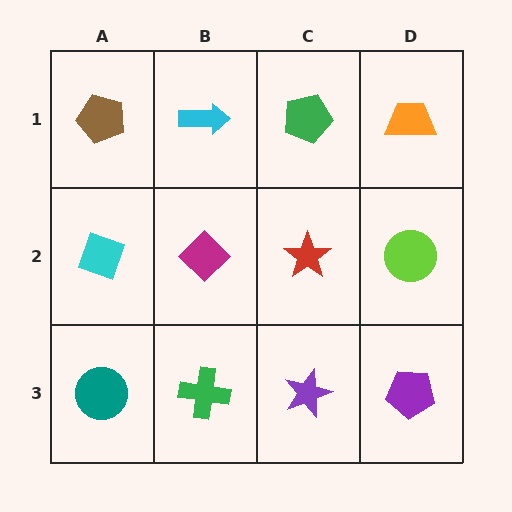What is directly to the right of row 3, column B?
A purple star.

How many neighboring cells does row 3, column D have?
2.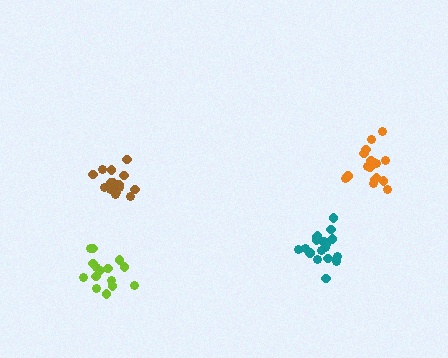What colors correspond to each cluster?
The clusters are colored: orange, brown, lime, teal.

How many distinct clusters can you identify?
There are 4 distinct clusters.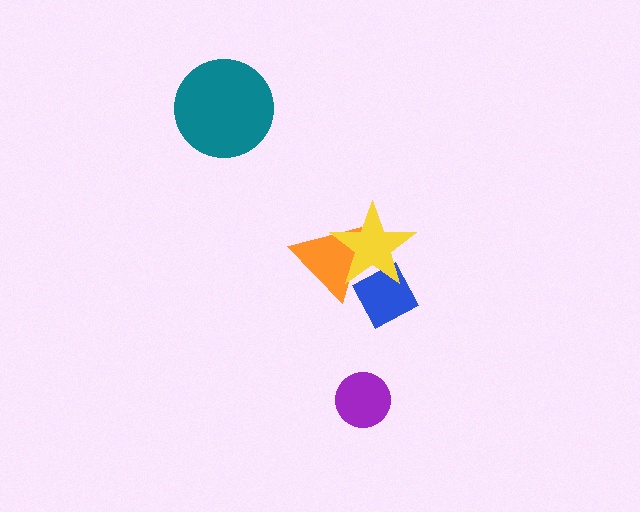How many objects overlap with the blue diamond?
2 objects overlap with the blue diamond.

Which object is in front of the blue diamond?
The yellow star is in front of the blue diamond.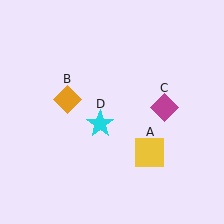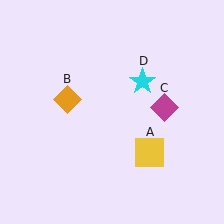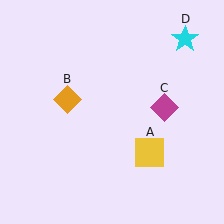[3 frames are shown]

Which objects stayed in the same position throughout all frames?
Yellow square (object A) and orange diamond (object B) and magenta diamond (object C) remained stationary.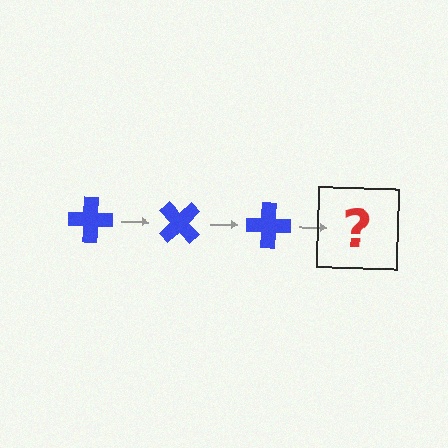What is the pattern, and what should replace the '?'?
The pattern is that the cross rotates 45 degrees each step. The '?' should be a blue cross rotated 135 degrees.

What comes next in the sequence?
The next element should be a blue cross rotated 135 degrees.